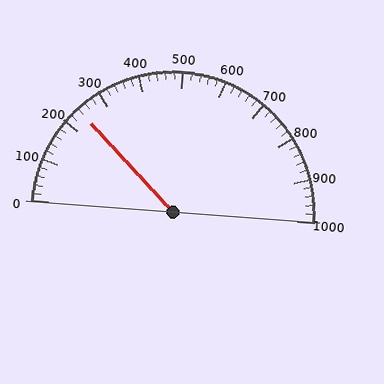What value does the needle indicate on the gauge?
The needle indicates approximately 240.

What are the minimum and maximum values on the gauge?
The gauge ranges from 0 to 1000.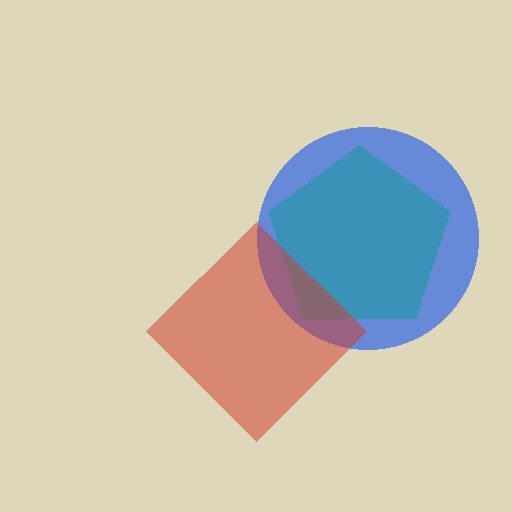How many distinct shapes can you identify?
There are 3 distinct shapes: a blue circle, a teal pentagon, a red diamond.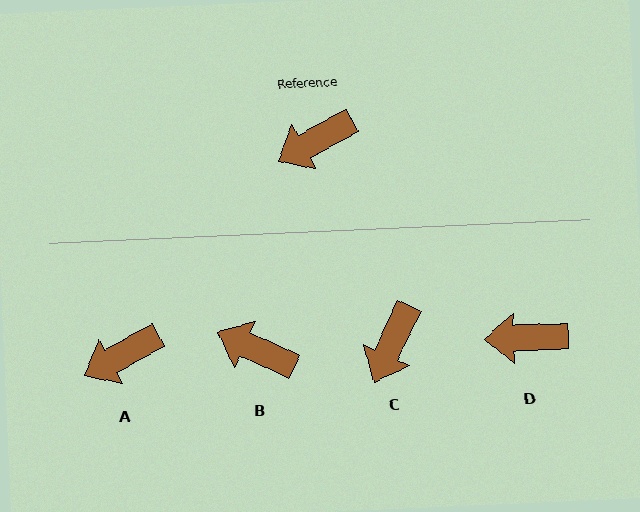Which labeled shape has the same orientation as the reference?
A.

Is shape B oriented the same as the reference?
No, it is off by about 52 degrees.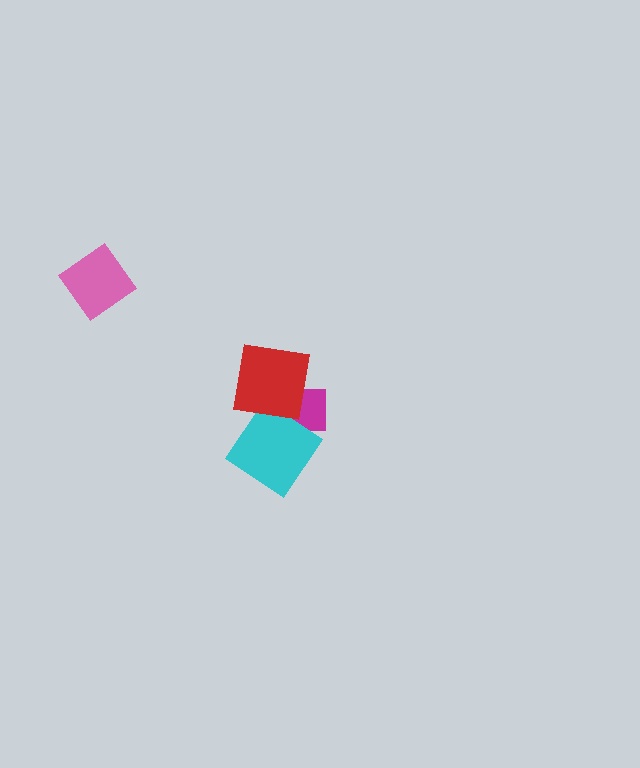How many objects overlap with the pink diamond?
0 objects overlap with the pink diamond.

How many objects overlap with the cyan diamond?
2 objects overlap with the cyan diamond.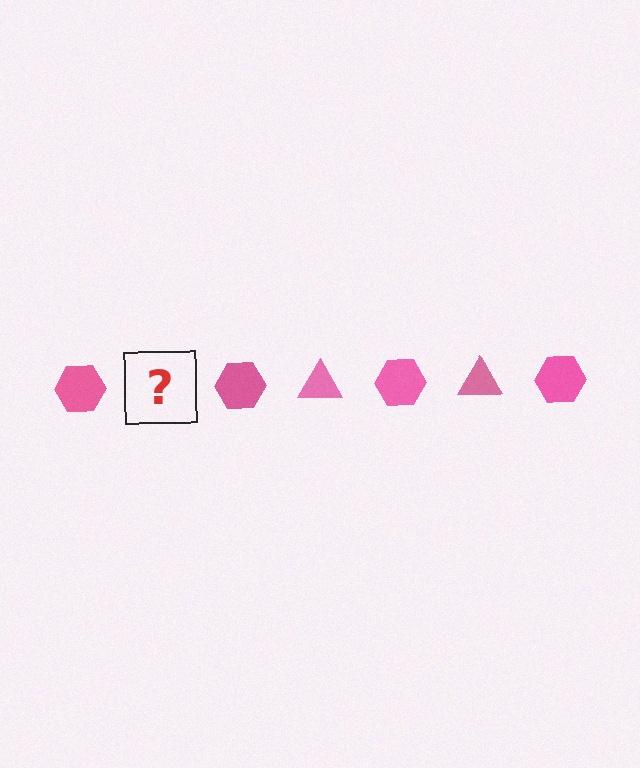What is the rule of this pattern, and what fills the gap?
The rule is that the pattern cycles through hexagon, triangle shapes in pink. The gap should be filled with a pink triangle.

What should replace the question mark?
The question mark should be replaced with a pink triangle.